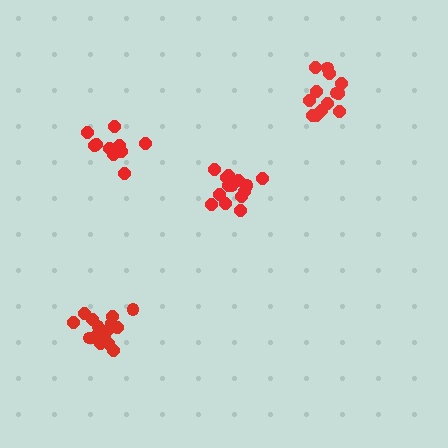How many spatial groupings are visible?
There are 4 spatial groupings.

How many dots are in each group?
Group 1: 13 dots, Group 2: 11 dots, Group 3: 14 dots, Group 4: 17 dots (55 total).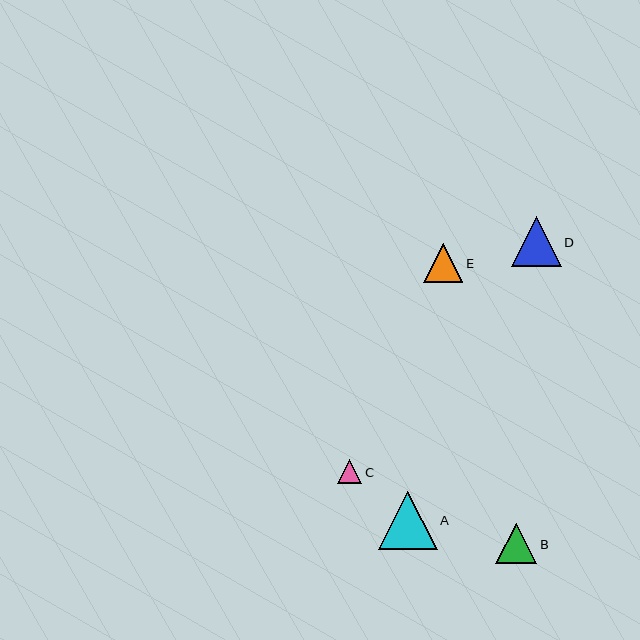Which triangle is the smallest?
Triangle C is the smallest with a size of approximately 24 pixels.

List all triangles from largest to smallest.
From largest to smallest: A, D, B, E, C.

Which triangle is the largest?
Triangle A is the largest with a size of approximately 58 pixels.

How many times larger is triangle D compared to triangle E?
Triangle D is approximately 1.3 times the size of triangle E.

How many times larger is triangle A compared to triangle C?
Triangle A is approximately 2.4 times the size of triangle C.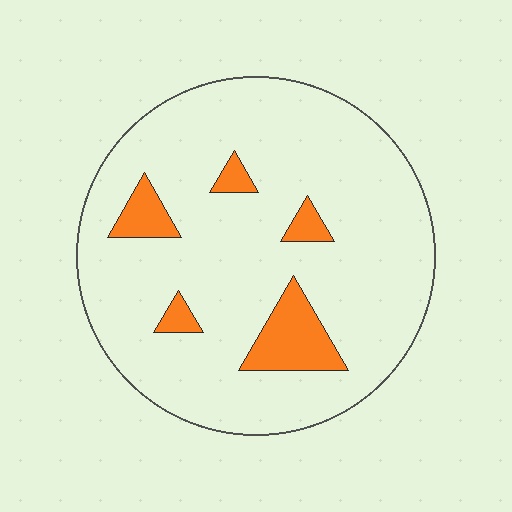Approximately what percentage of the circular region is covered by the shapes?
Approximately 10%.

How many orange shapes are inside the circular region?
5.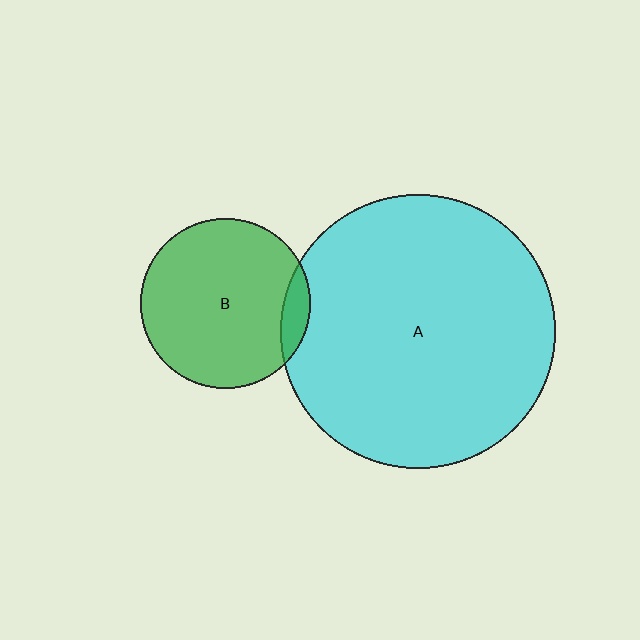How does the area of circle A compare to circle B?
Approximately 2.6 times.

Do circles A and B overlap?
Yes.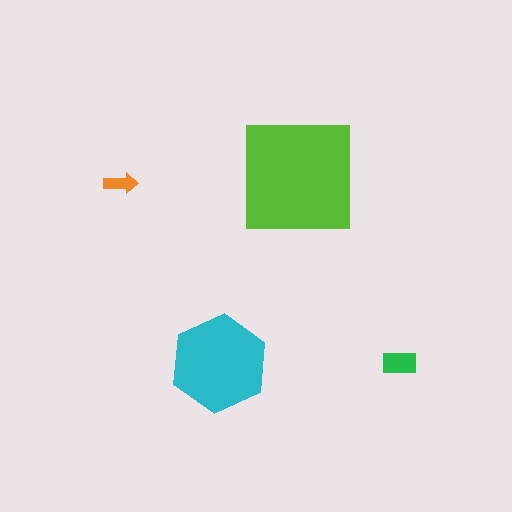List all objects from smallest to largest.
The orange arrow, the green rectangle, the cyan hexagon, the lime square.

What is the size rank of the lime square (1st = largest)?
1st.